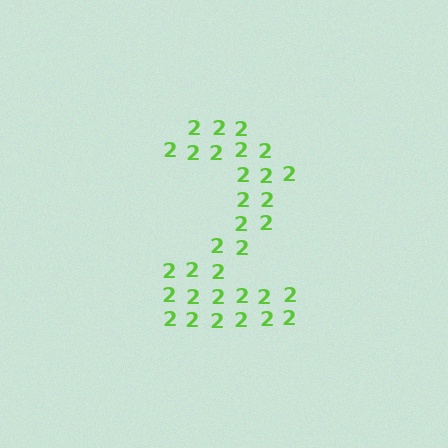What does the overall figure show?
The overall figure shows the digit 2.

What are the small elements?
The small elements are digit 2's.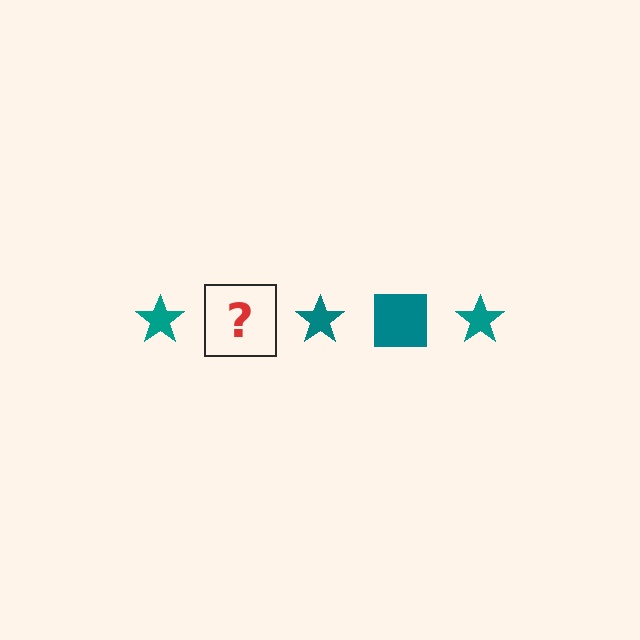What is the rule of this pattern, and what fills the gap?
The rule is that the pattern cycles through star, square shapes in teal. The gap should be filled with a teal square.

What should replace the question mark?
The question mark should be replaced with a teal square.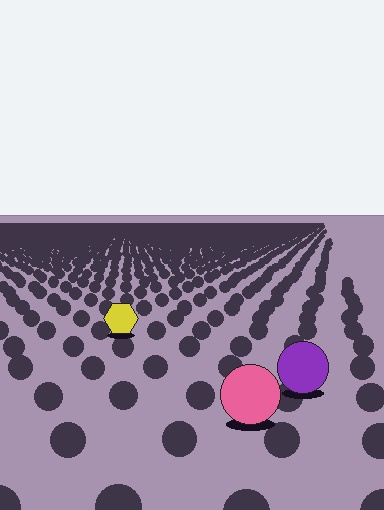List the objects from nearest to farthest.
From nearest to farthest: the pink circle, the purple circle, the yellow hexagon.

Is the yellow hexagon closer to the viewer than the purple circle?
No. The purple circle is closer — you can tell from the texture gradient: the ground texture is coarser near it.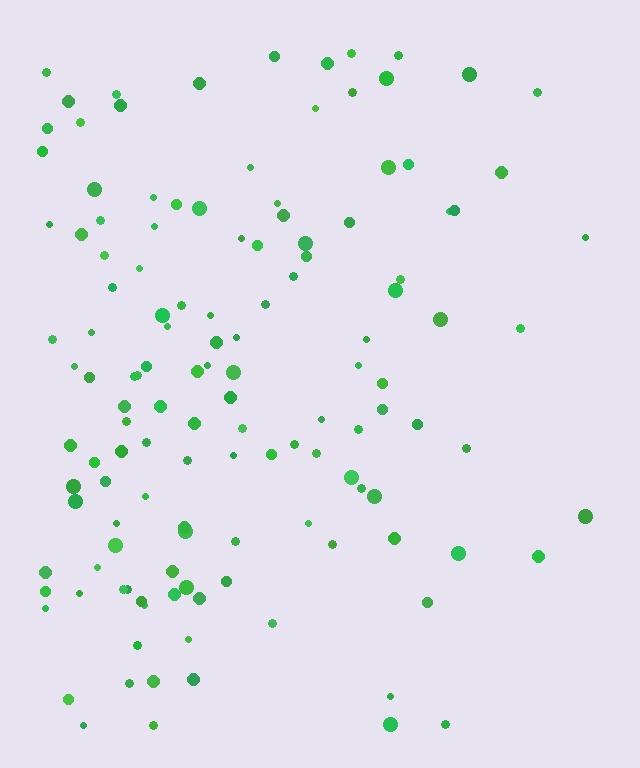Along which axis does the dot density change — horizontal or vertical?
Horizontal.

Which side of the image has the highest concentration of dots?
The left.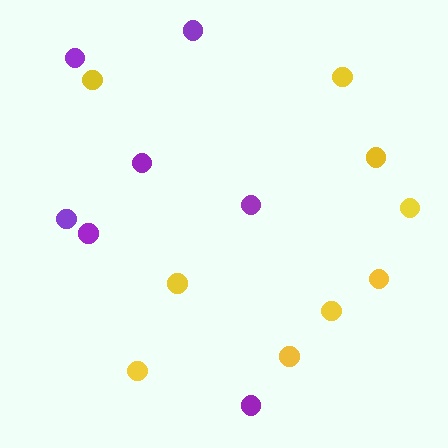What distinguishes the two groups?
There are 2 groups: one group of purple circles (7) and one group of yellow circles (9).